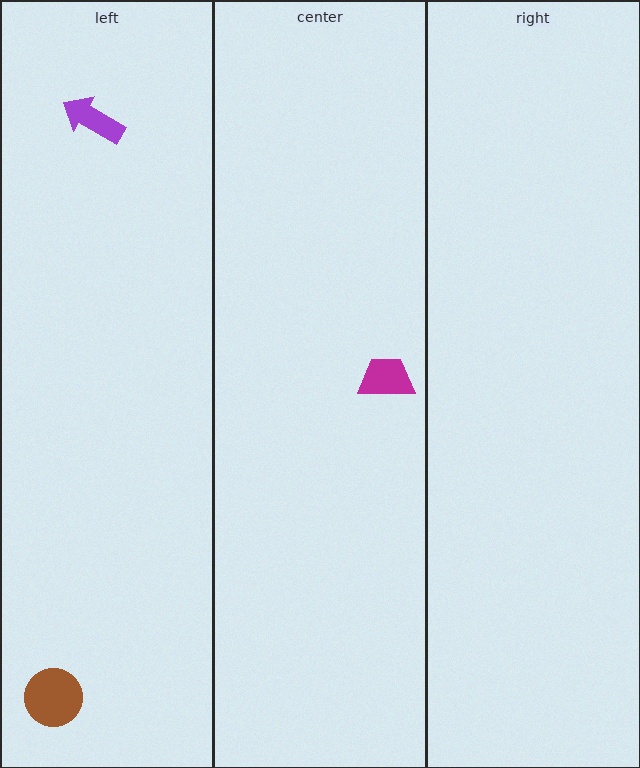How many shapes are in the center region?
1.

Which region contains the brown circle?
The left region.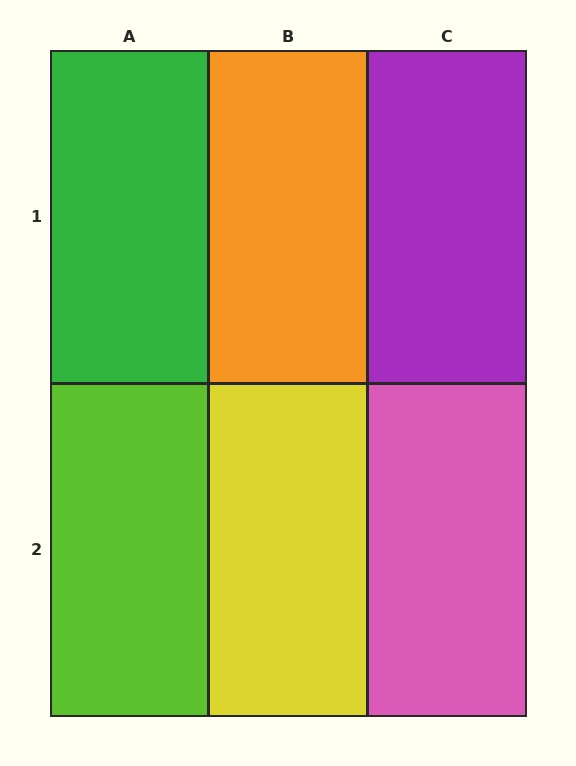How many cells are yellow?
1 cell is yellow.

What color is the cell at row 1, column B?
Orange.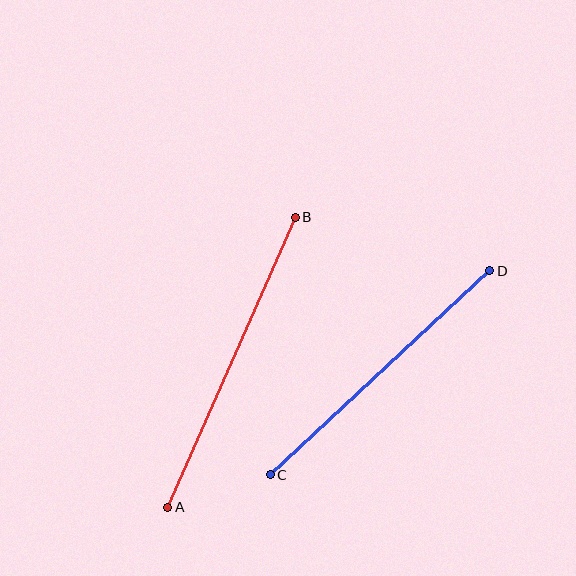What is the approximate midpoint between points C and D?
The midpoint is at approximately (380, 373) pixels.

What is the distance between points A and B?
The distance is approximately 317 pixels.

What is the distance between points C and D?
The distance is approximately 299 pixels.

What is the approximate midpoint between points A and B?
The midpoint is at approximately (231, 362) pixels.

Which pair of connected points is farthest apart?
Points A and B are farthest apart.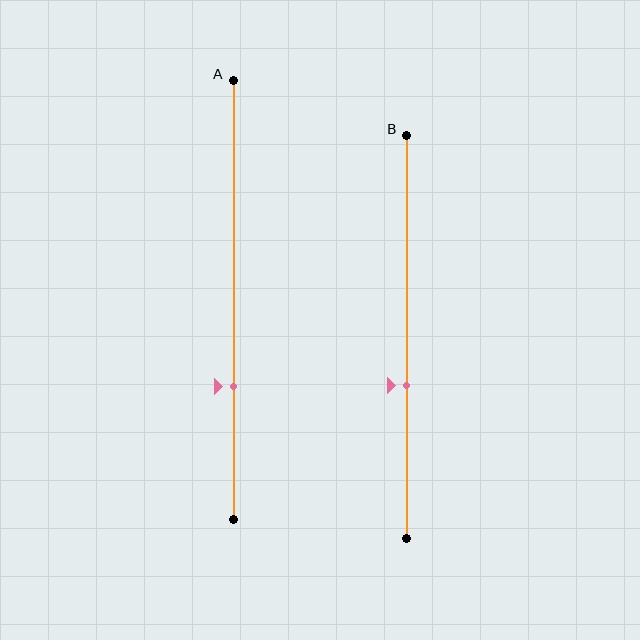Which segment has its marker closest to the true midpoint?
Segment B has its marker closest to the true midpoint.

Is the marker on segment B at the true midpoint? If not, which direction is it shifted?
No, the marker on segment B is shifted downward by about 12% of the segment length.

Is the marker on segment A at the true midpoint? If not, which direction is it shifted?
No, the marker on segment A is shifted downward by about 20% of the segment length.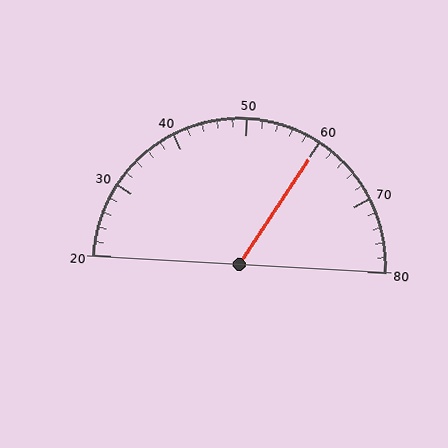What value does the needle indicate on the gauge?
The needle indicates approximately 60.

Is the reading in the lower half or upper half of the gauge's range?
The reading is in the upper half of the range (20 to 80).